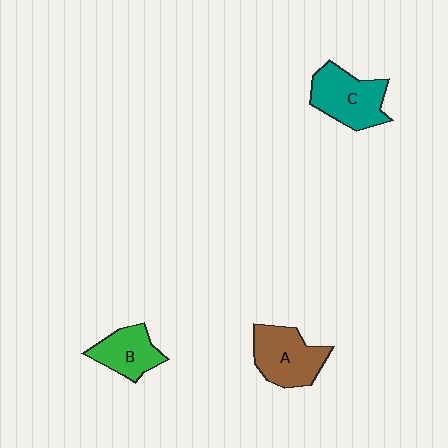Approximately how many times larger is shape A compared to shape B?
Approximately 1.3 times.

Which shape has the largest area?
Shape C (teal).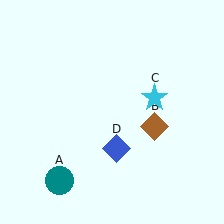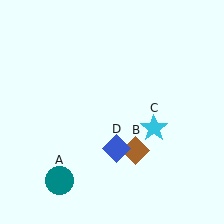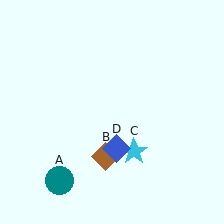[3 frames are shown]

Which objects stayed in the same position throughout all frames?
Teal circle (object A) and blue diamond (object D) remained stationary.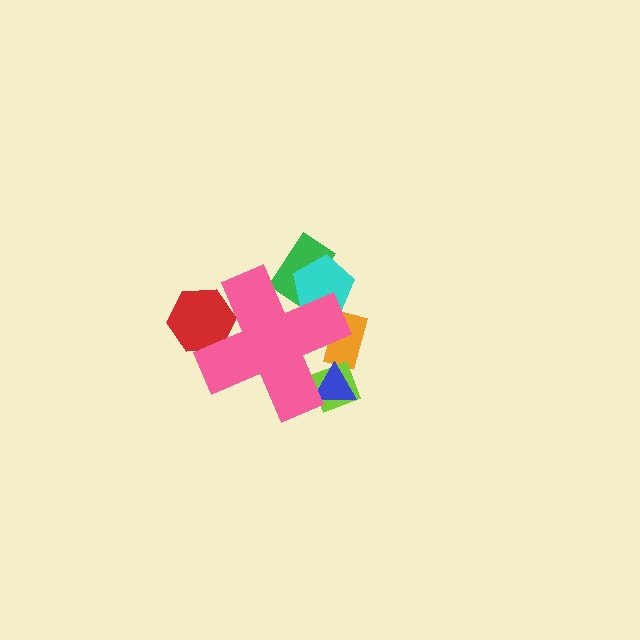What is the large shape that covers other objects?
A pink cross.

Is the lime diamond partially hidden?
Yes, the lime diamond is partially hidden behind the pink cross.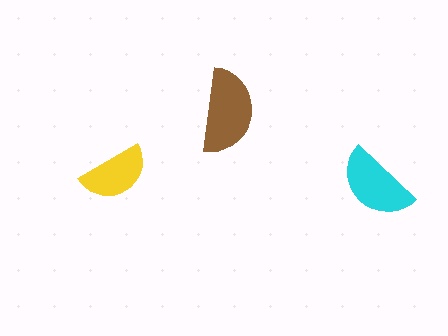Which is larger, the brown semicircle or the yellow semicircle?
The brown one.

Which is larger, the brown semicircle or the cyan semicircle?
The brown one.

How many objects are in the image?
There are 3 objects in the image.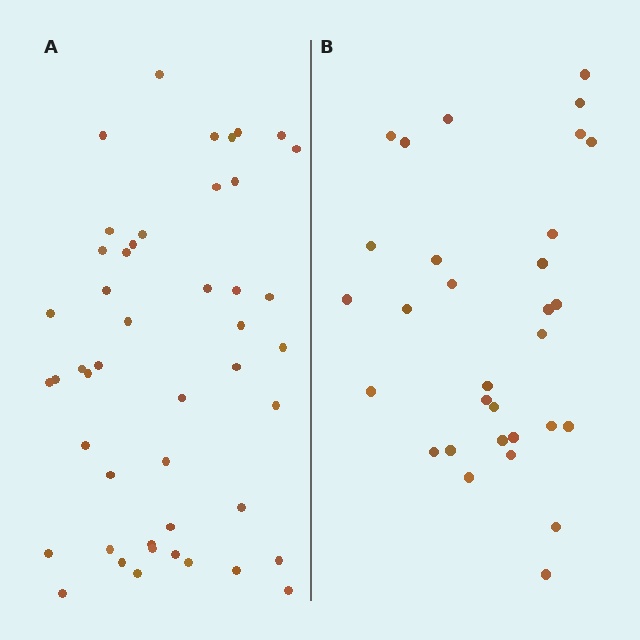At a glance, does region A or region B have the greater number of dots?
Region A (the left region) has more dots.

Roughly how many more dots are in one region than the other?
Region A has approximately 15 more dots than region B.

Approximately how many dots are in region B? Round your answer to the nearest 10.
About 30 dots. (The exact count is 31, which rounds to 30.)